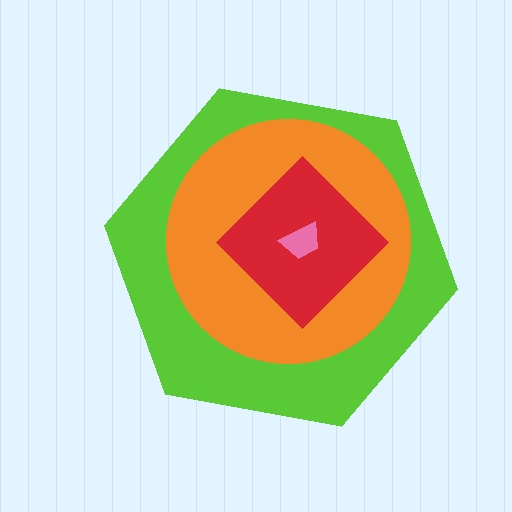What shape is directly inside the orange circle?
The red diamond.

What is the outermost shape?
The lime hexagon.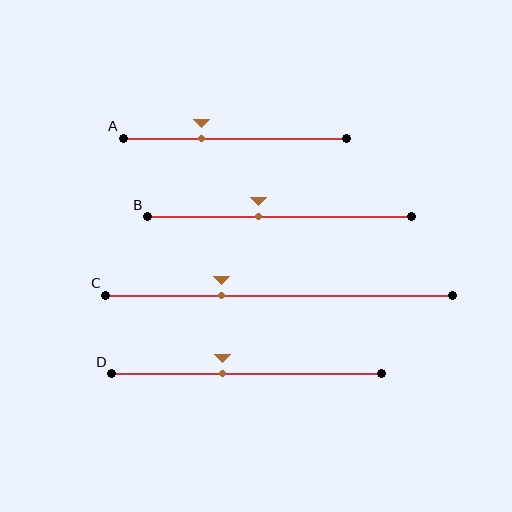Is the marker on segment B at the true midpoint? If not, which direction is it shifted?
No, the marker on segment B is shifted to the left by about 8% of the segment length.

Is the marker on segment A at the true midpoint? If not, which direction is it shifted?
No, the marker on segment A is shifted to the left by about 15% of the segment length.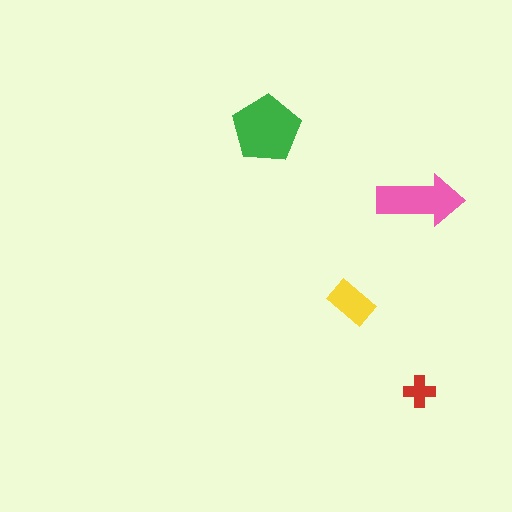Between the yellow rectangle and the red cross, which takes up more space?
The yellow rectangle.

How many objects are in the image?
There are 4 objects in the image.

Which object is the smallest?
The red cross.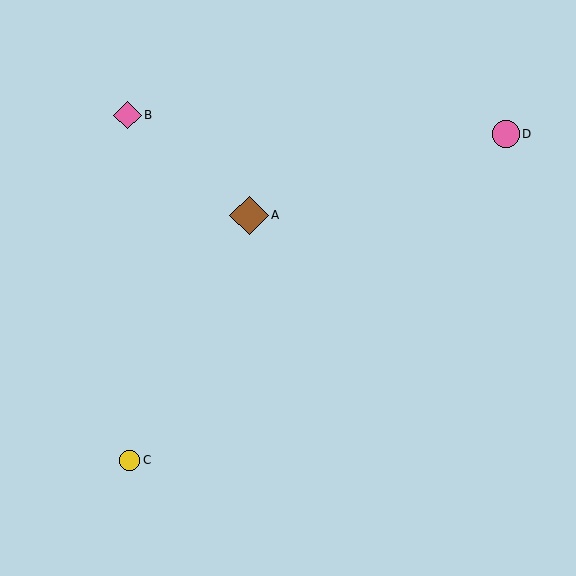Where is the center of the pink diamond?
The center of the pink diamond is at (128, 115).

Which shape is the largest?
The brown diamond (labeled A) is the largest.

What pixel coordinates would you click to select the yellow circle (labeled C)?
Click at (130, 460) to select the yellow circle C.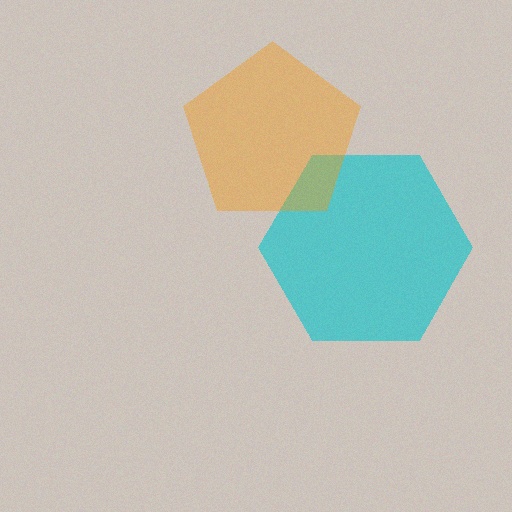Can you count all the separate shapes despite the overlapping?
Yes, there are 2 separate shapes.